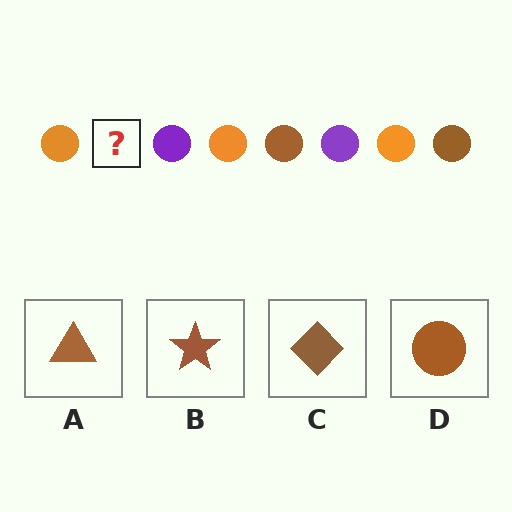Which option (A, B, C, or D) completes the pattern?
D.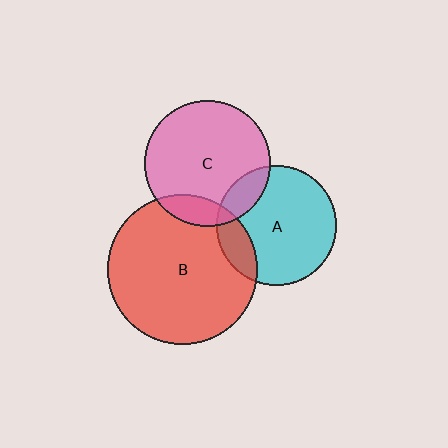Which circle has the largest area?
Circle B (red).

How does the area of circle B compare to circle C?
Approximately 1.4 times.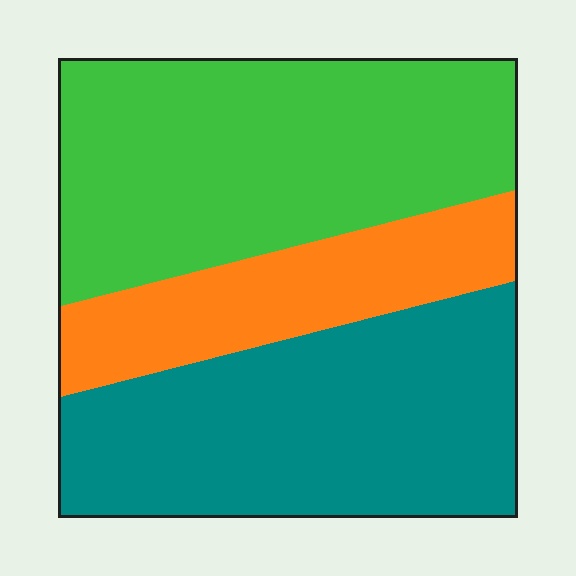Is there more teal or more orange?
Teal.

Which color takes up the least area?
Orange, at roughly 20%.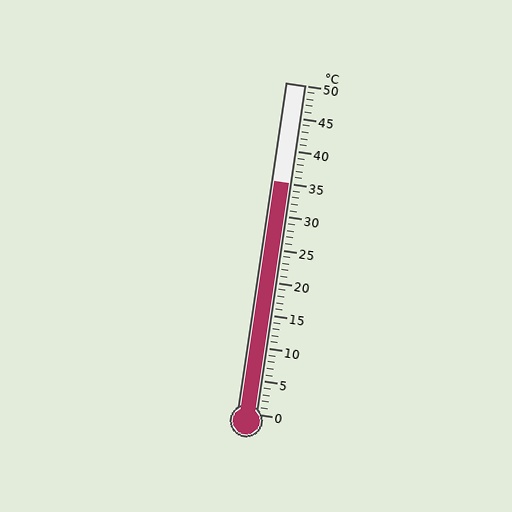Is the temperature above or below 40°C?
The temperature is below 40°C.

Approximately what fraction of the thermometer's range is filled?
The thermometer is filled to approximately 70% of its range.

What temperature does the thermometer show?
The thermometer shows approximately 35°C.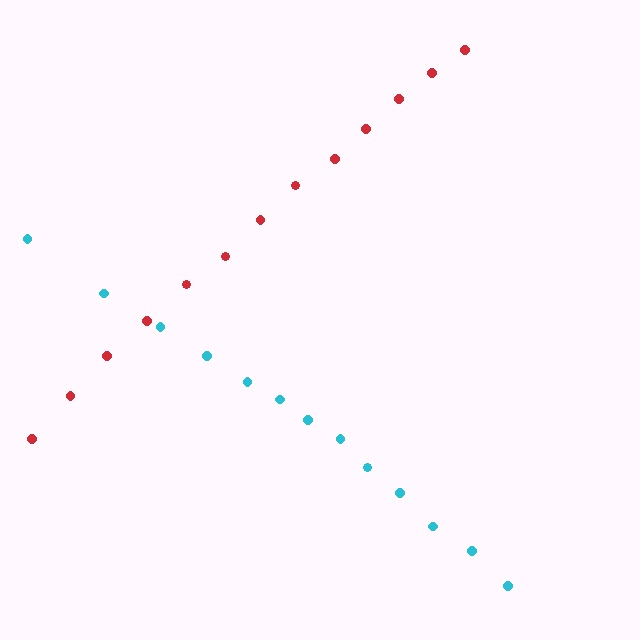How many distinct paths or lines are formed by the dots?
There are 2 distinct paths.